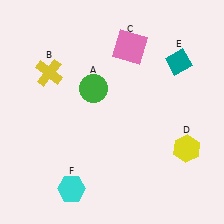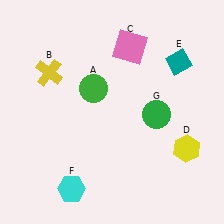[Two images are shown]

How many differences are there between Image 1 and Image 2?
There is 1 difference between the two images.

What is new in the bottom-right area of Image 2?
A green circle (G) was added in the bottom-right area of Image 2.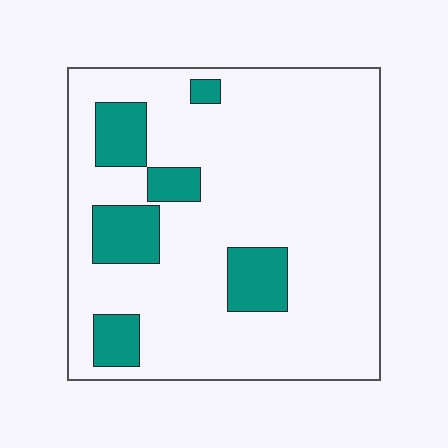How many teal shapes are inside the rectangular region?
6.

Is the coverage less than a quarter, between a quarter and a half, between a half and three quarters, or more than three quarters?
Less than a quarter.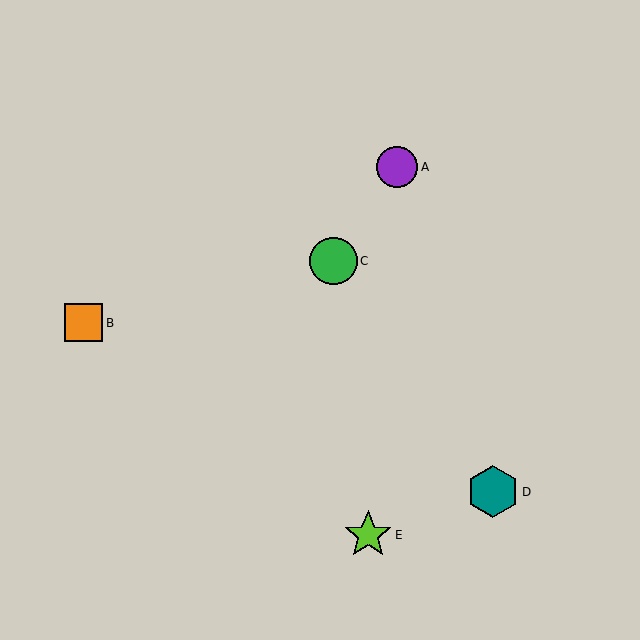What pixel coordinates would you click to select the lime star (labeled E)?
Click at (368, 535) to select the lime star E.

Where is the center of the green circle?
The center of the green circle is at (333, 261).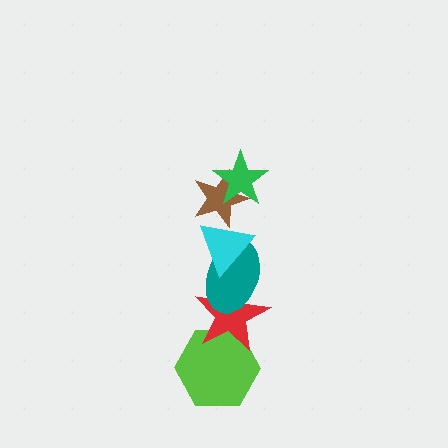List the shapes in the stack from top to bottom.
From top to bottom: the green star, the brown star, the cyan triangle, the teal ellipse, the red star, the lime hexagon.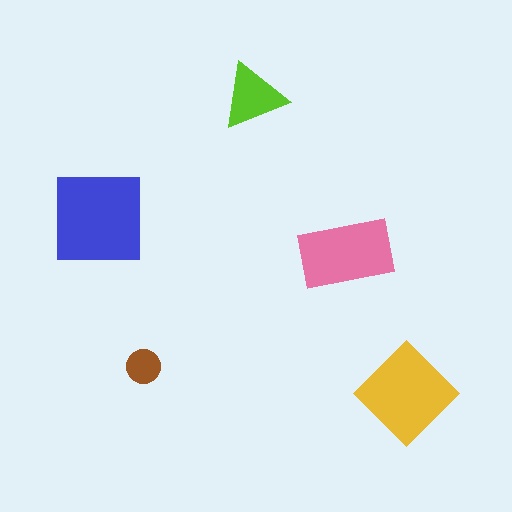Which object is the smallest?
The brown circle.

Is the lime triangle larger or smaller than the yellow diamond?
Smaller.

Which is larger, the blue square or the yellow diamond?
The blue square.